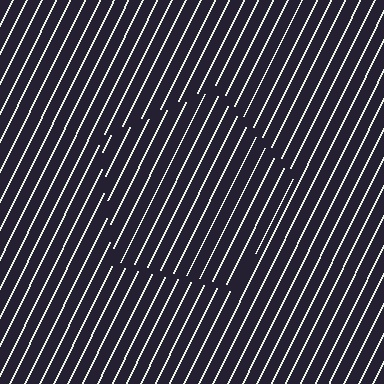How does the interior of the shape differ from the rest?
The interior of the shape contains the same grating, shifted by half a period — the contour is defined by the phase discontinuity where line-ends from the inner and outer gratings abut.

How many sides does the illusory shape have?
5 sides — the line-ends trace a pentagon.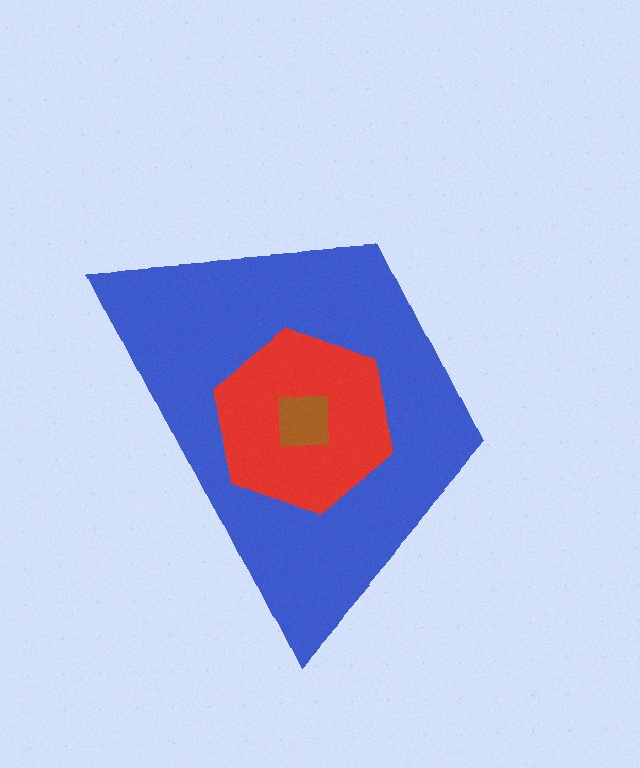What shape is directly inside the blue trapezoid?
The red hexagon.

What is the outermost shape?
The blue trapezoid.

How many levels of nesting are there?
3.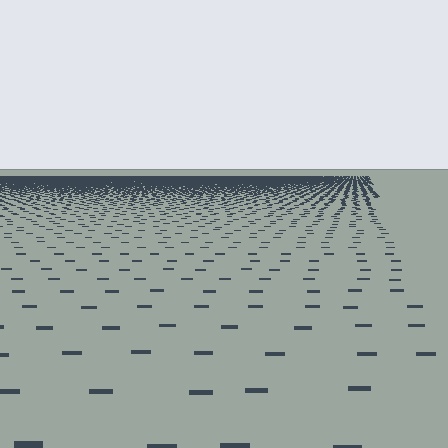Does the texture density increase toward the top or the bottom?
Density increases toward the top.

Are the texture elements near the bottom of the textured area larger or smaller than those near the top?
Larger. Near the bottom, elements are closer to the viewer and appear at a bigger on-screen size.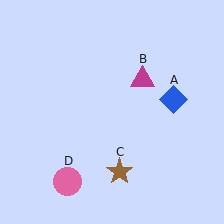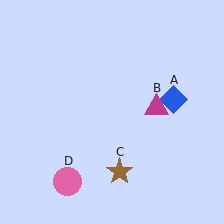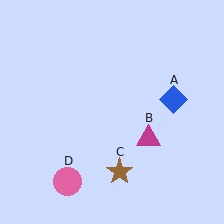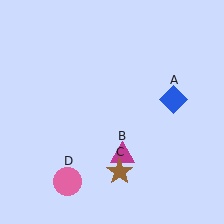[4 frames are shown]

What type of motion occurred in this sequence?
The magenta triangle (object B) rotated clockwise around the center of the scene.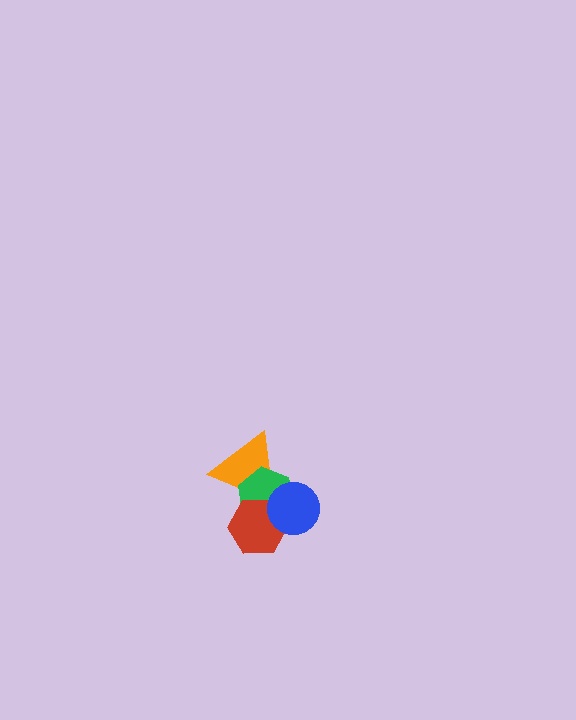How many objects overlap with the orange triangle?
3 objects overlap with the orange triangle.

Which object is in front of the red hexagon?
The blue circle is in front of the red hexagon.